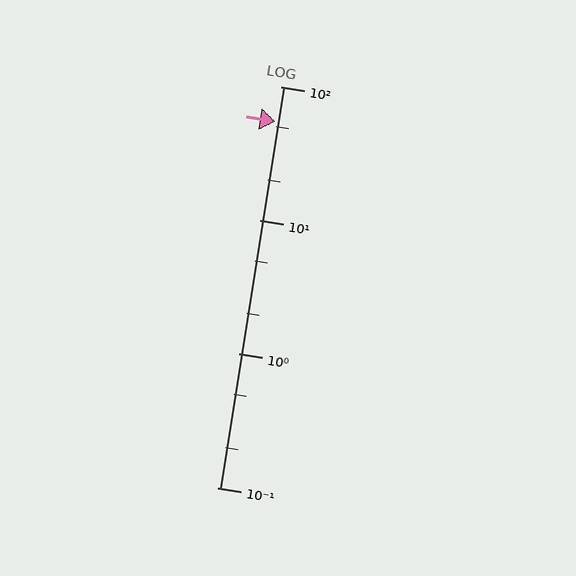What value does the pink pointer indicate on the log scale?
The pointer indicates approximately 55.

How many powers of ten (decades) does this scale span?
The scale spans 3 decades, from 0.1 to 100.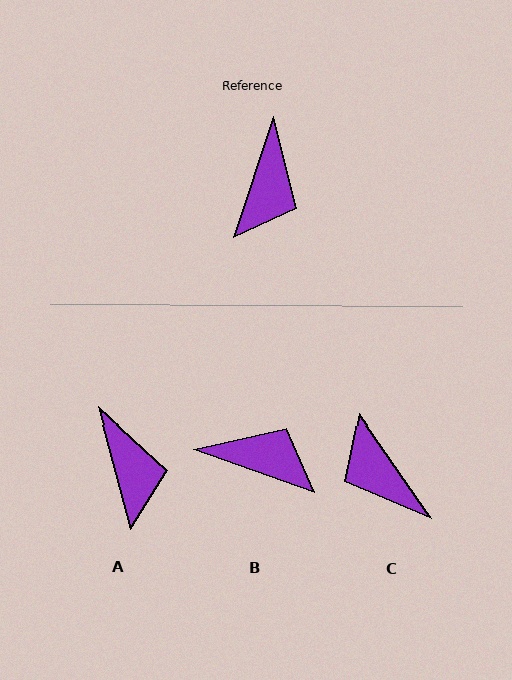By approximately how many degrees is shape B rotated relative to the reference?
Approximately 88 degrees counter-clockwise.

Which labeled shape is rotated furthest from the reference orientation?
C, about 127 degrees away.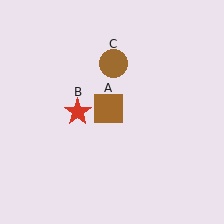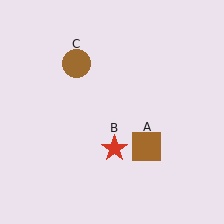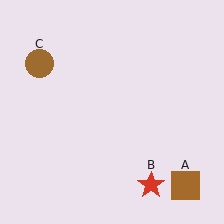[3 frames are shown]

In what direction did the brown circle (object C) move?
The brown circle (object C) moved left.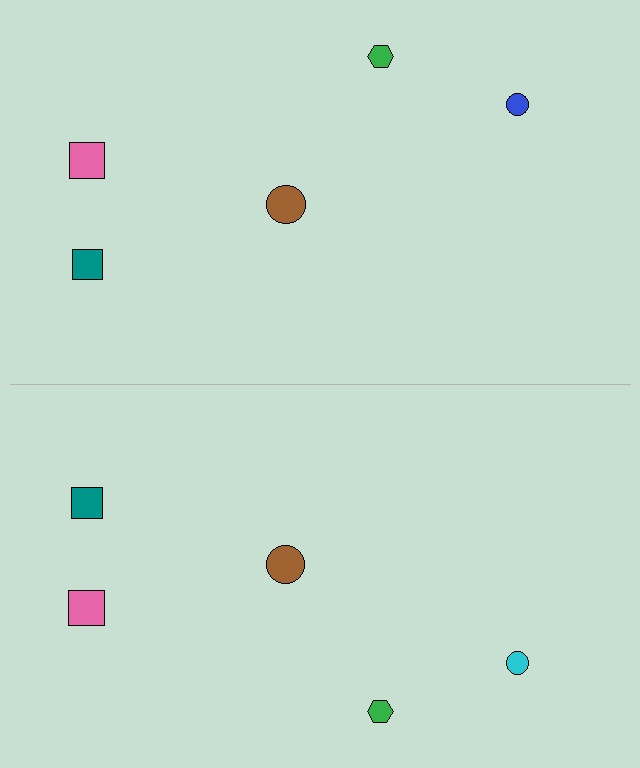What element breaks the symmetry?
The cyan circle on the bottom side breaks the symmetry — its mirror counterpart is blue.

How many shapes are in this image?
There are 10 shapes in this image.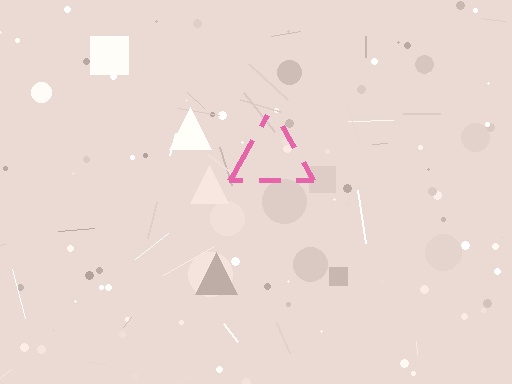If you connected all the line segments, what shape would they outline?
They would outline a triangle.